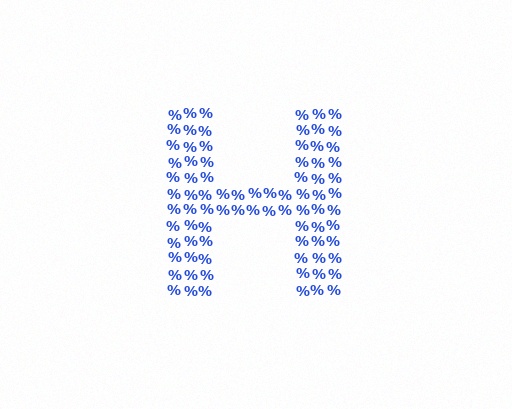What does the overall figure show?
The overall figure shows the letter H.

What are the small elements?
The small elements are percent signs.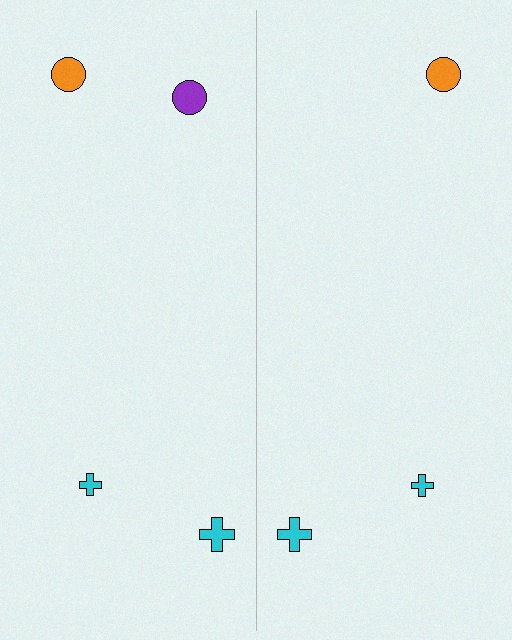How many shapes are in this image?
There are 7 shapes in this image.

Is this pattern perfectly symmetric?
No, the pattern is not perfectly symmetric. A purple circle is missing from the right side.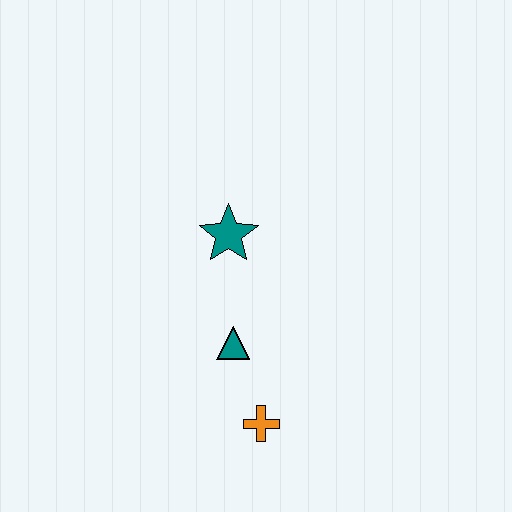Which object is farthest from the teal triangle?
The teal star is farthest from the teal triangle.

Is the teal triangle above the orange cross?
Yes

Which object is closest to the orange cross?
The teal triangle is closest to the orange cross.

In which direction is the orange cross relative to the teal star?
The orange cross is below the teal star.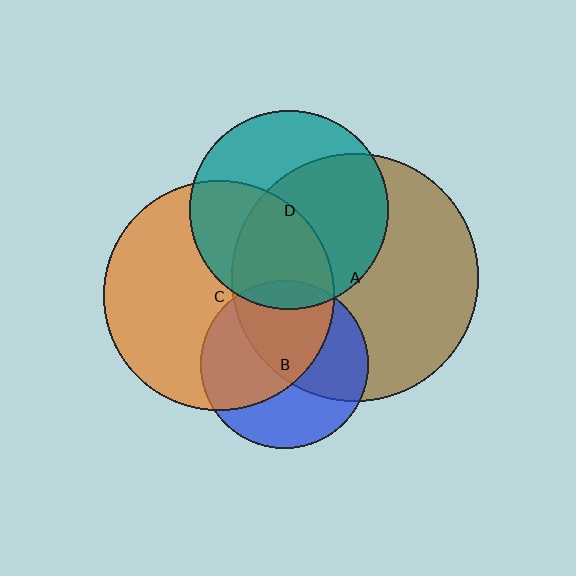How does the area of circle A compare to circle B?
Approximately 2.2 times.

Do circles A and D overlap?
Yes.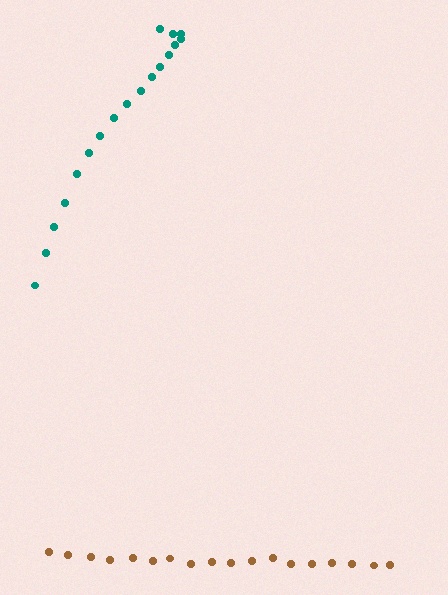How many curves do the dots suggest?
There are 2 distinct paths.